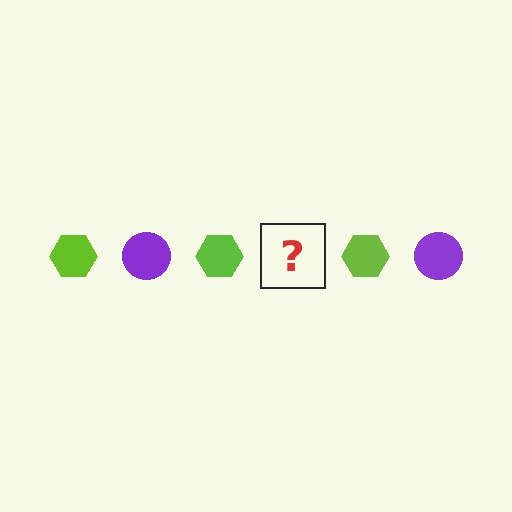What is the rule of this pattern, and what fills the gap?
The rule is that the pattern alternates between lime hexagon and purple circle. The gap should be filled with a purple circle.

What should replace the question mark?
The question mark should be replaced with a purple circle.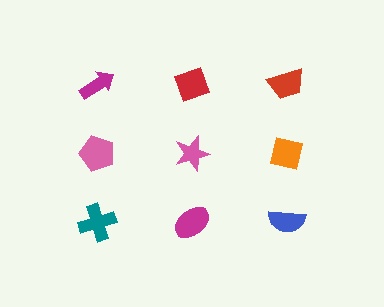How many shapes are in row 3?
3 shapes.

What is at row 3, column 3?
A blue semicircle.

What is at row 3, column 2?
A magenta ellipse.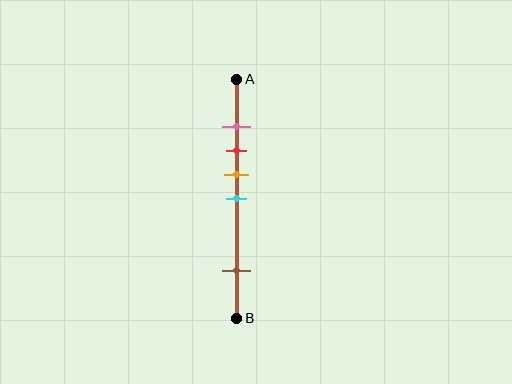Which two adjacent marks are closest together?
The pink and red marks are the closest adjacent pair.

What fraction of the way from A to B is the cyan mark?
The cyan mark is approximately 50% (0.5) of the way from A to B.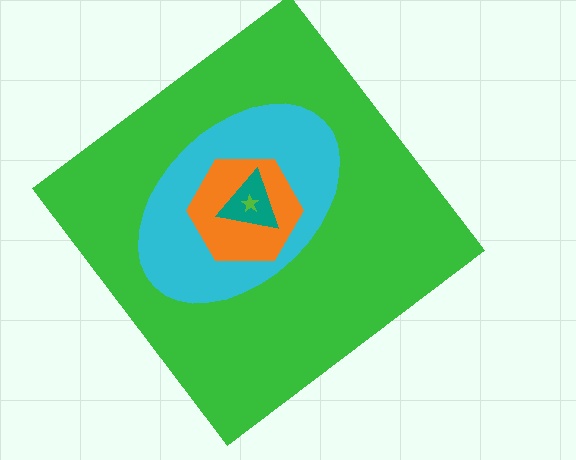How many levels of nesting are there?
5.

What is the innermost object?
The lime star.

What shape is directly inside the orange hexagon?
The teal triangle.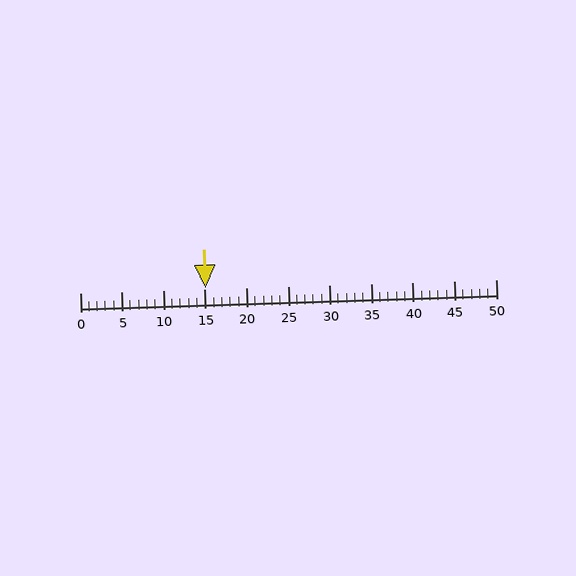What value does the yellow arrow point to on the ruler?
The yellow arrow points to approximately 15.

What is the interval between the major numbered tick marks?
The major tick marks are spaced 5 units apart.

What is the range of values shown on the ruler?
The ruler shows values from 0 to 50.